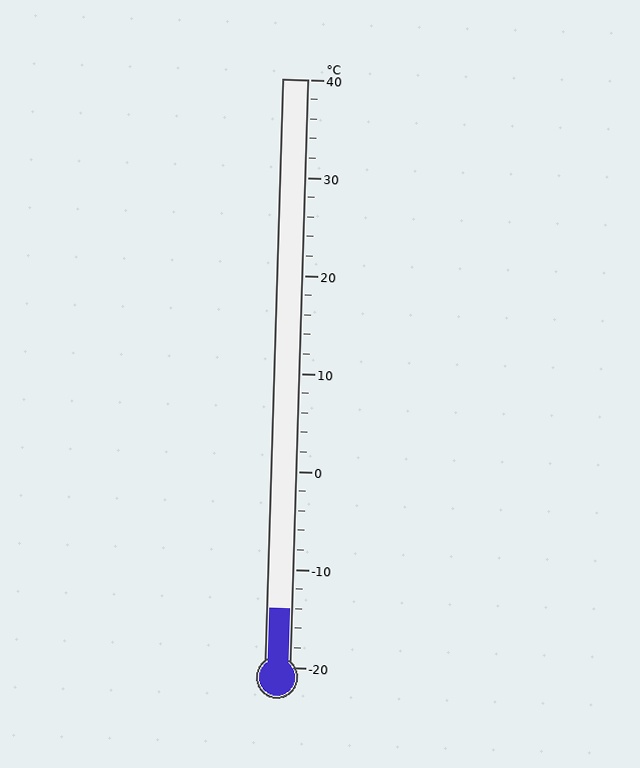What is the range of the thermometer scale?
The thermometer scale ranges from -20°C to 40°C.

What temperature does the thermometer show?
The thermometer shows approximately -14°C.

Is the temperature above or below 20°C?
The temperature is below 20°C.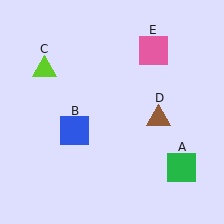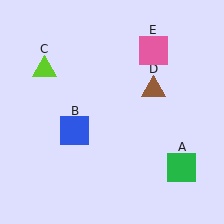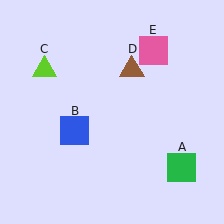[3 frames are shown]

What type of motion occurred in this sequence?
The brown triangle (object D) rotated counterclockwise around the center of the scene.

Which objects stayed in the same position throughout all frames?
Green square (object A) and blue square (object B) and lime triangle (object C) and pink square (object E) remained stationary.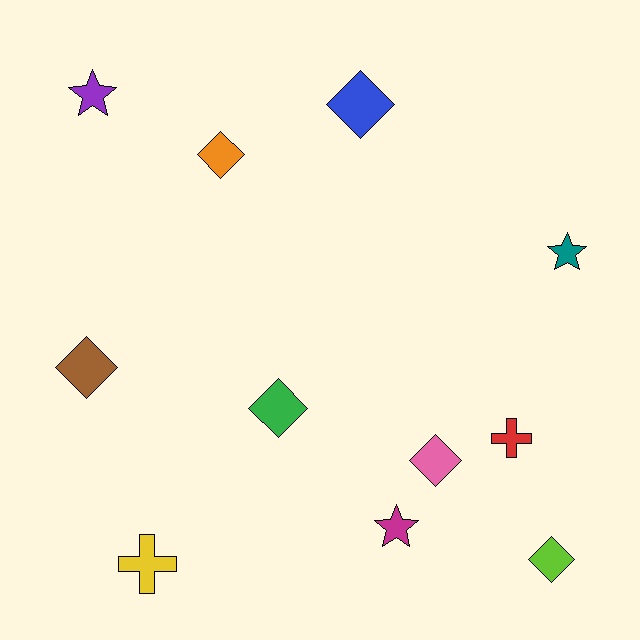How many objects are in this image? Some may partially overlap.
There are 11 objects.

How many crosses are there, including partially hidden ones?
There are 2 crosses.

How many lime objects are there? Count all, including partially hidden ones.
There is 1 lime object.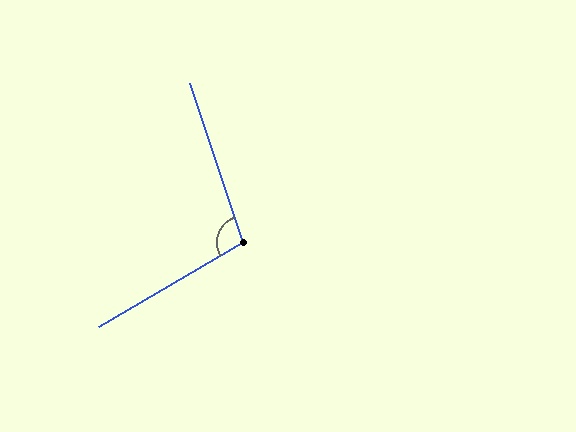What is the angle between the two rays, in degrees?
Approximately 102 degrees.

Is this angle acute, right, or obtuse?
It is obtuse.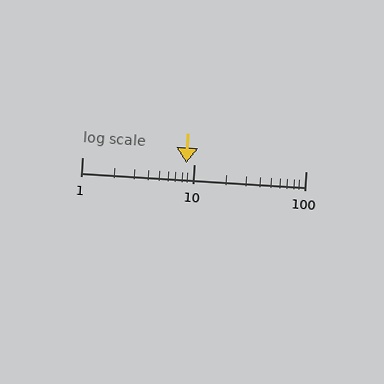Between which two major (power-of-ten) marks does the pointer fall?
The pointer is between 1 and 10.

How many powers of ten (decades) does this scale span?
The scale spans 2 decades, from 1 to 100.